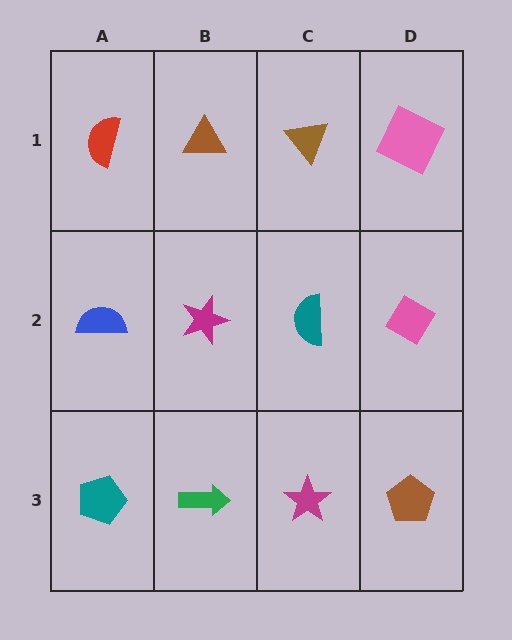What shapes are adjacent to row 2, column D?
A pink square (row 1, column D), a brown pentagon (row 3, column D), a teal semicircle (row 2, column C).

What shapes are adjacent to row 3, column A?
A blue semicircle (row 2, column A), a green arrow (row 3, column B).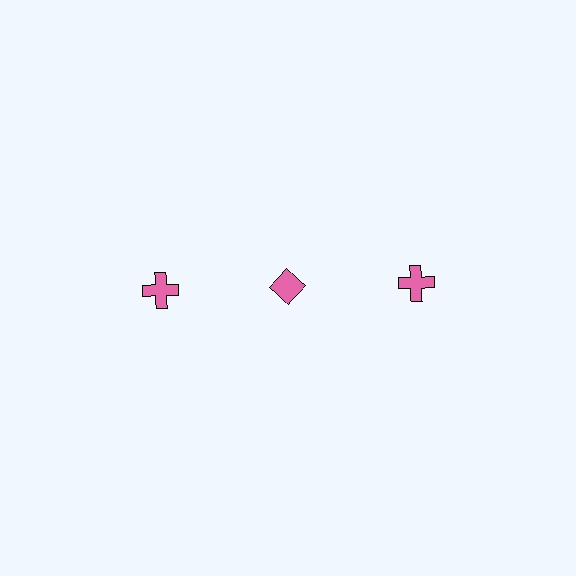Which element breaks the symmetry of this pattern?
The pink diamond in the top row, second from left column breaks the symmetry. All other shapes are pink crosses.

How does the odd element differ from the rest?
It has a different shape: diamond instead of cross.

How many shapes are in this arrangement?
There are 3 shapes arranged in a grid pattern.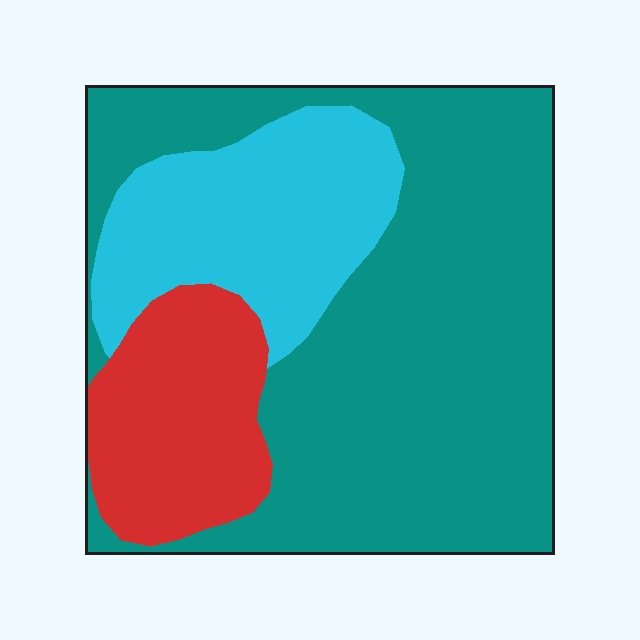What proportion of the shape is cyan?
Cyan covers about 20% of the shape.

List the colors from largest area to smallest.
From largest to smallest: teal, cyan, red.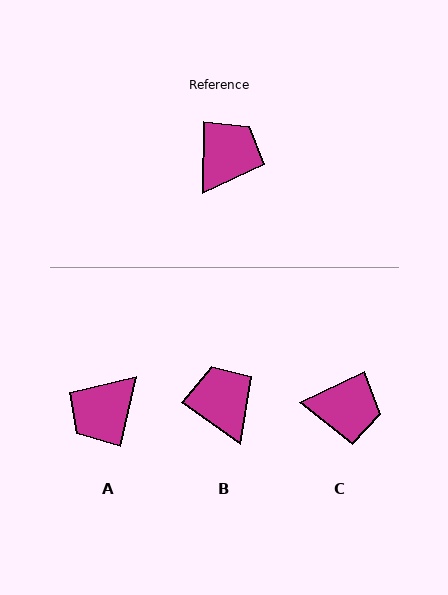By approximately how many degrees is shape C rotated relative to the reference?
Approximately 64 degrees clockwise.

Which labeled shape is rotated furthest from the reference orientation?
A, about 168 degrees away.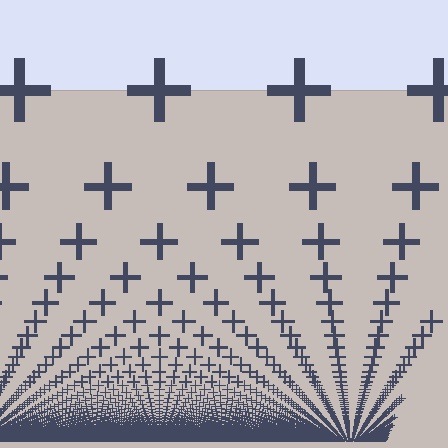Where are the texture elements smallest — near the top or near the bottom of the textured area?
Near the bottom.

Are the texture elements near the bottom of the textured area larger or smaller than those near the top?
Smaller. The gradient is inverted — elements near the bottom are smaller and denser.